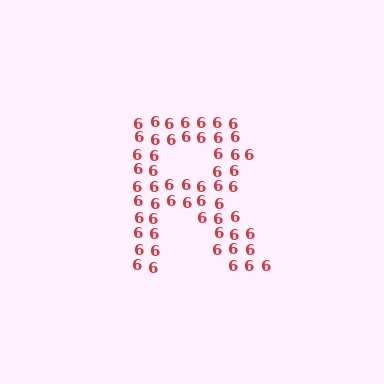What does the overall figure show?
The overall figure shows the letter R.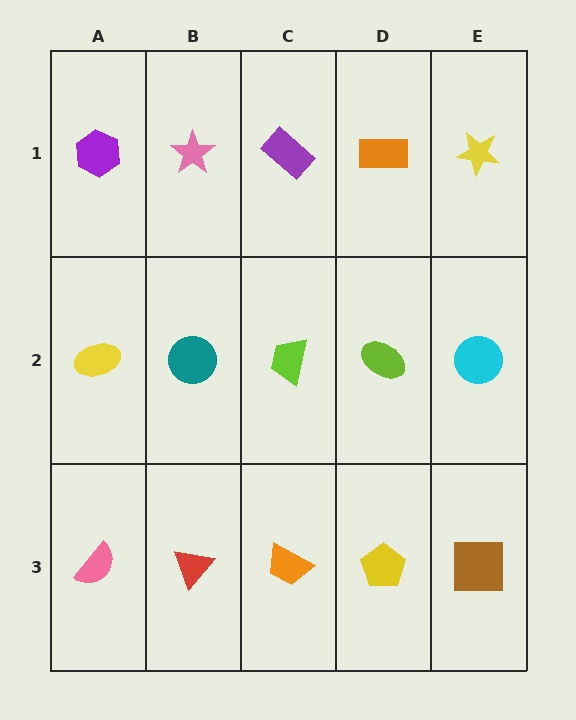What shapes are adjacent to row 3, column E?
A cyan circle (row 2, column E), a yellow pentagon (row 3, column D).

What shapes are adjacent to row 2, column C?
A purple rectangle (row 1, column C), an orange trapezoid (row 3, column C), a teal circle (row 2, column B), a lime ellipse (row 2, column D).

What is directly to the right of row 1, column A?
A pink star.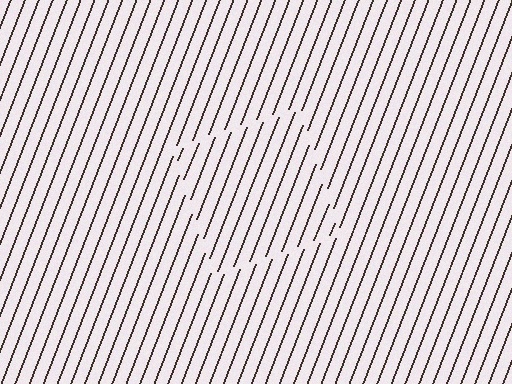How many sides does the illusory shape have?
4 sides — the line-ends trace a square.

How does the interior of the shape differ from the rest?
The interior of the shape contains the same grating, shifted by half a period — the contour is defined by the phase discontinuity where line-ends from the inner and outer gratings abut.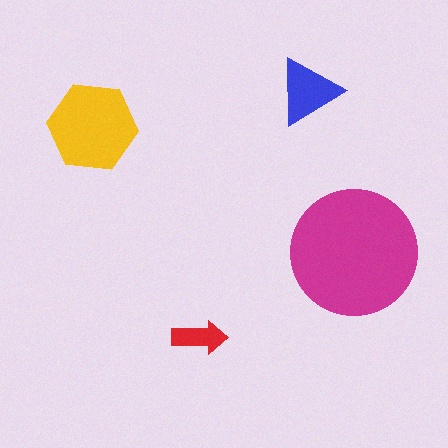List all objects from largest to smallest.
The magenta circle, the yellow hexagon, the blue triangle, the red arrow.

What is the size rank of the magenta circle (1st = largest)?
1st.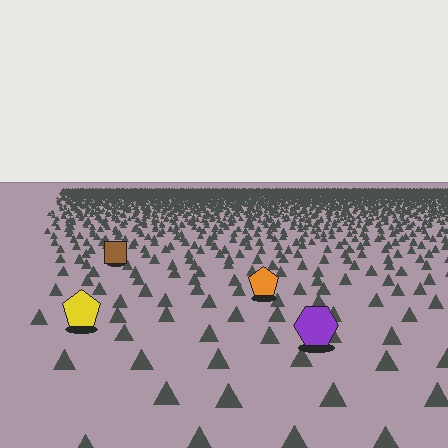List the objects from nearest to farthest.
From nearest to farthest: the purple hexagon, the yellow pentagon, the orange pentagon, the brown square.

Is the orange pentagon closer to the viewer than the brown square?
Yes. The orange pentagon is closer — you can tell from the texture gradient: the ground texture is coarser near it.